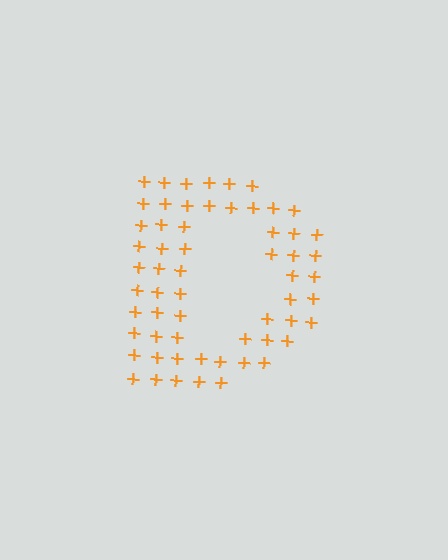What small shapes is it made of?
It is made of small plus signs.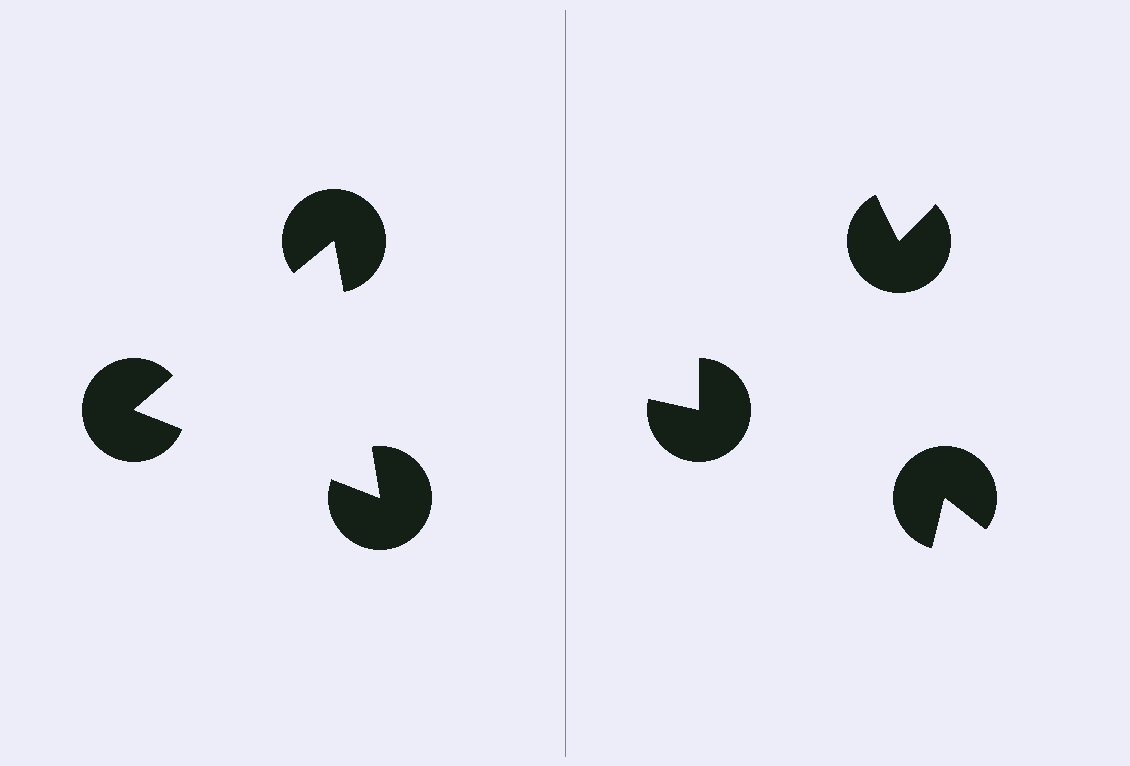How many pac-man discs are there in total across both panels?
6 — 3 on each side.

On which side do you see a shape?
An illusory triangle appears on the left side. On the right side the wedge cuts are rotated, so no coherent shape forms.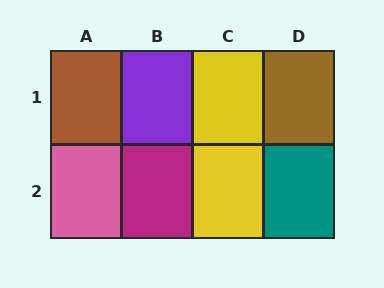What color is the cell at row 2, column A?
Pink.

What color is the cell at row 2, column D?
Teal.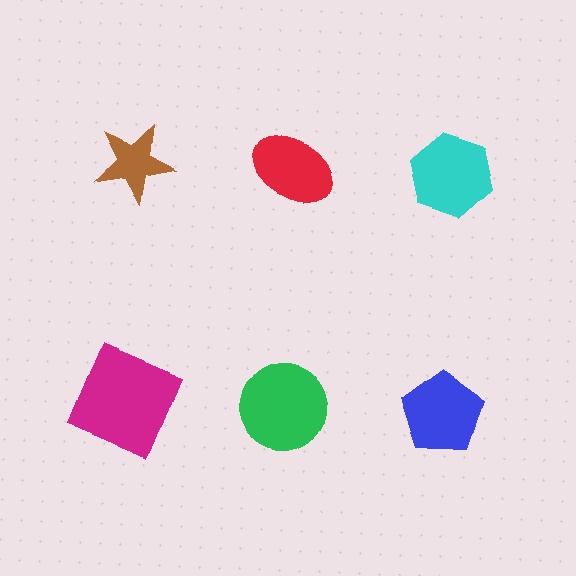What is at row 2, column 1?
A magenta square.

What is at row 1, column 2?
A red ellipse.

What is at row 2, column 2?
A green circle.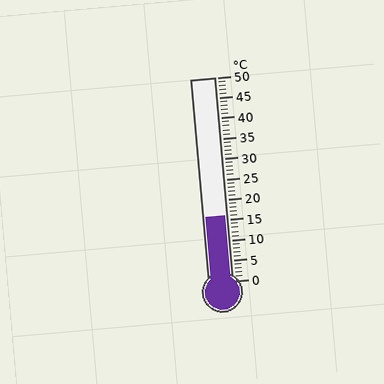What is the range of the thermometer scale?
The thermometer scale ranges from 0°C to 50°C.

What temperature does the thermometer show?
The thermometer shows approximately 16°C.